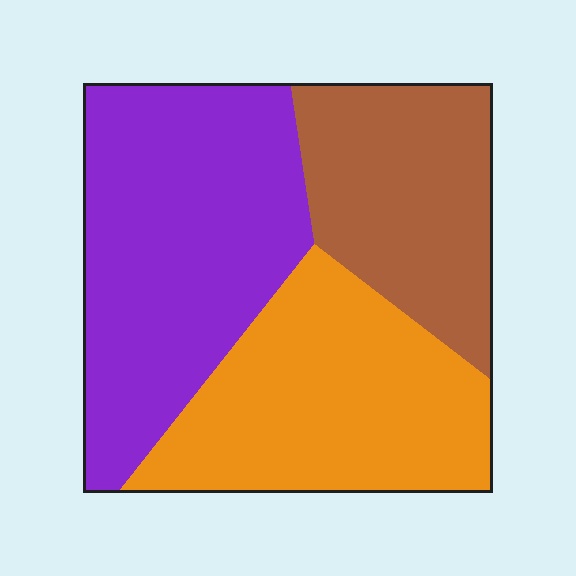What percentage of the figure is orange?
Orange covers around 35% of the figure.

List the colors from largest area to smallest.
From largest to smallest: purple, orange, brown.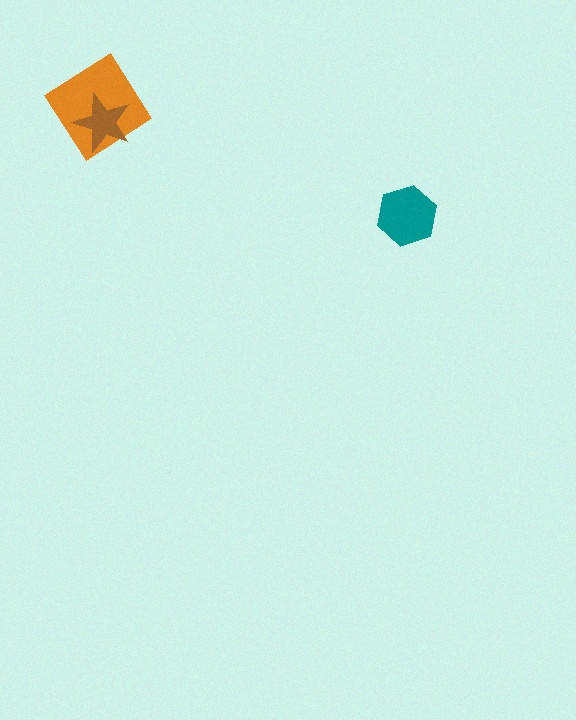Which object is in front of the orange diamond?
The brown star is in front of the orange diamond.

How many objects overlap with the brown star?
1 object overlaps with the brown star.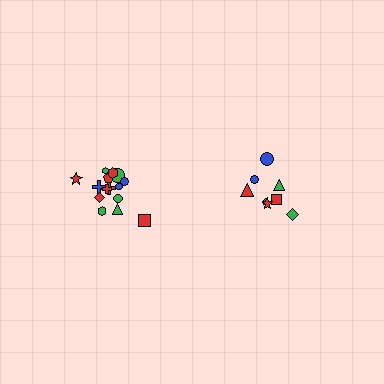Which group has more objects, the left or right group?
The left group.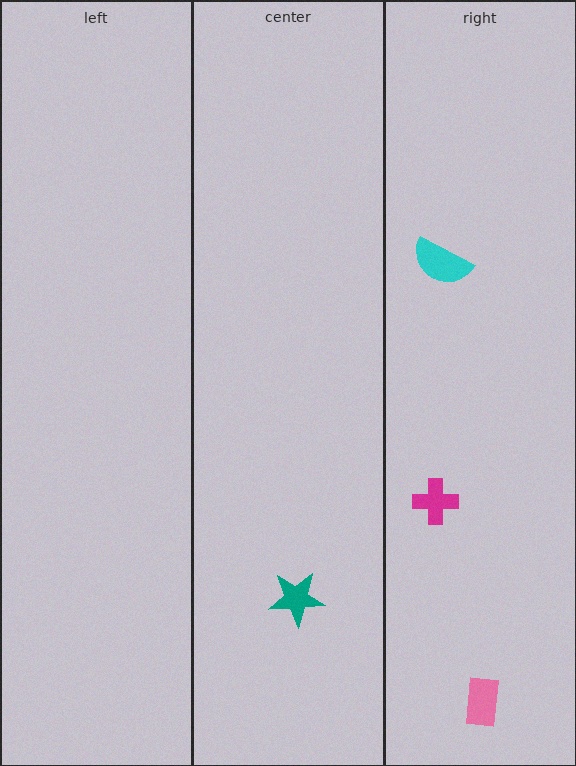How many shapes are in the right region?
3.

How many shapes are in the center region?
1.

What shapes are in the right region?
The pink rectangle, the magenta cross, the cyan semicircle.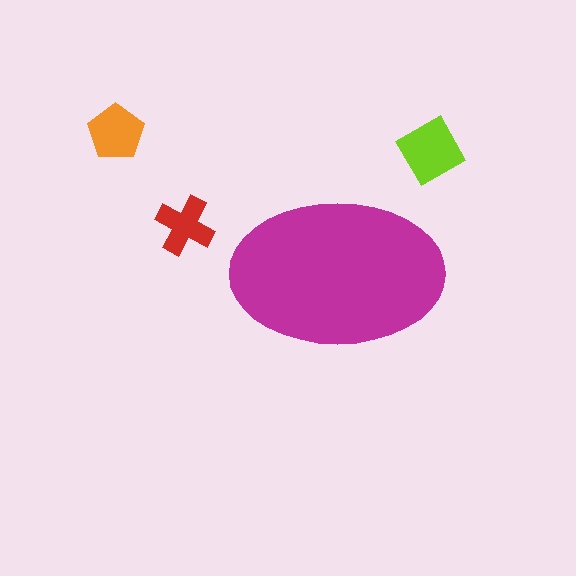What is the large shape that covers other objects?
A magenta ellipse.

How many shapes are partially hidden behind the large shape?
0 shapes are partially hidden.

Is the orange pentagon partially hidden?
No, the orange pentagon is fully visible.